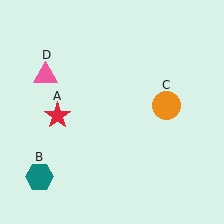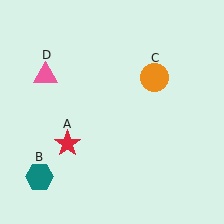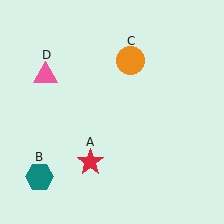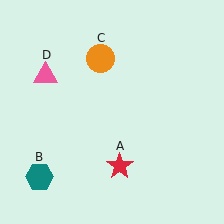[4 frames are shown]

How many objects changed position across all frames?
2 objects changed position: red star (object A), orange circle (object C).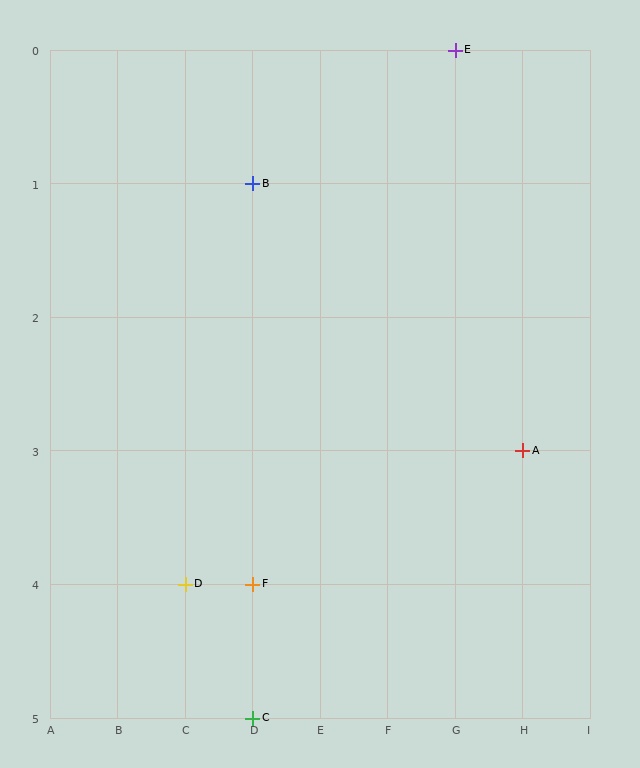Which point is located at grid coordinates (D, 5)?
Point C is at (D, 5).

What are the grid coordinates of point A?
Point A is at grid coordinates (H, 3).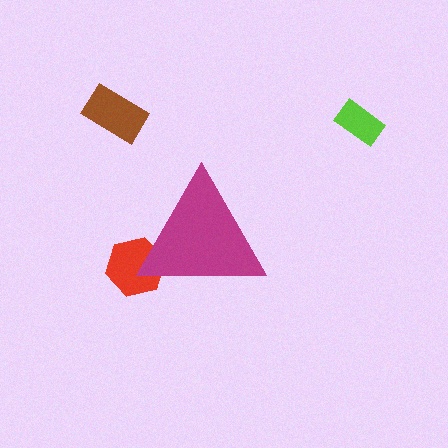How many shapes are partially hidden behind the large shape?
1 shape is partially hidden.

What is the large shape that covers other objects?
A magenta triangle.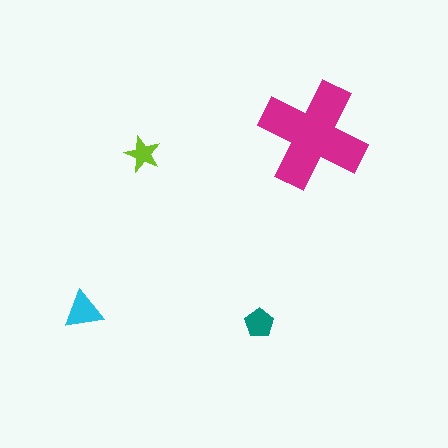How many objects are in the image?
There are 4 objects in the image.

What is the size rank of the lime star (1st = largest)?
4th.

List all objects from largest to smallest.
The magenta cross, the cyan triangle, the teal pentagon, the lime star.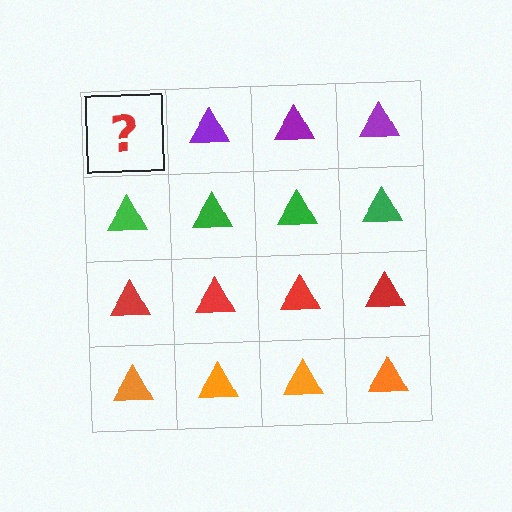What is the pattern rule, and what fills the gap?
The rule is that each row has a consistent color. The gap should be filled with a purple triangle.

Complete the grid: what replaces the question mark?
The question mark should be replaced with a purple triangle.